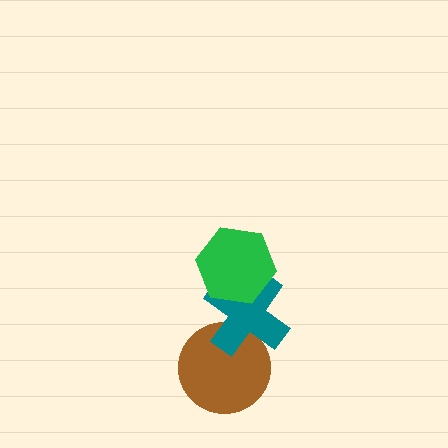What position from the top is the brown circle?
The brown circle is 3rd from the top.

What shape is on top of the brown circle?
The teal cross is on top of the brown circle.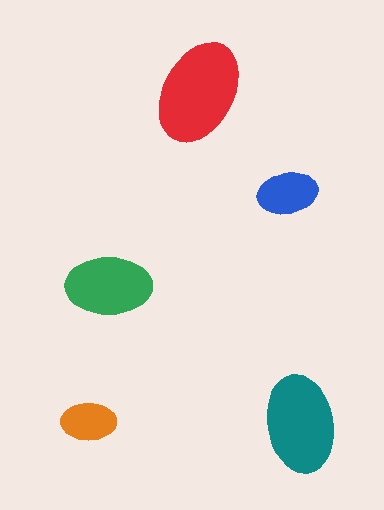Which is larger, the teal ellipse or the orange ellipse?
The teal one.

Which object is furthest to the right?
The teal ellipse is rightmost.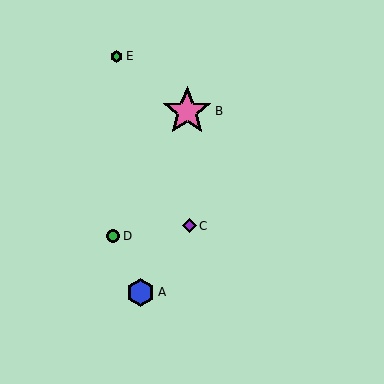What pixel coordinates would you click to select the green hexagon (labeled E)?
Click at (117, 56) to select the green hexagon E.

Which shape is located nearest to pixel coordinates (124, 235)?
The green circle (labeled D) at (113, 236) is nearest to that location.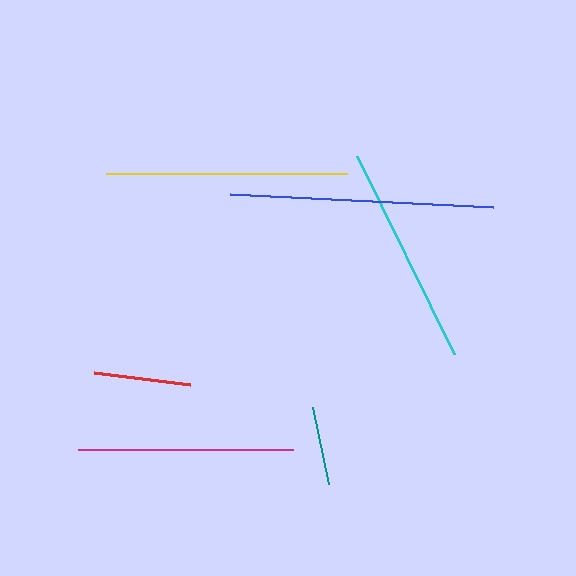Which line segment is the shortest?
The teal line is the shortest at approximately 79 pixels.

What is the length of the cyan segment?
The cyan segment is approximately 220 pixels long.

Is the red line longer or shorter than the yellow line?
The yellow line is longer than the red line.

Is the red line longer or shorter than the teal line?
The red line is longer than the teal line.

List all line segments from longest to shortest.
From longest to shortest: blue, yellow, cyan, magenta, red, teal.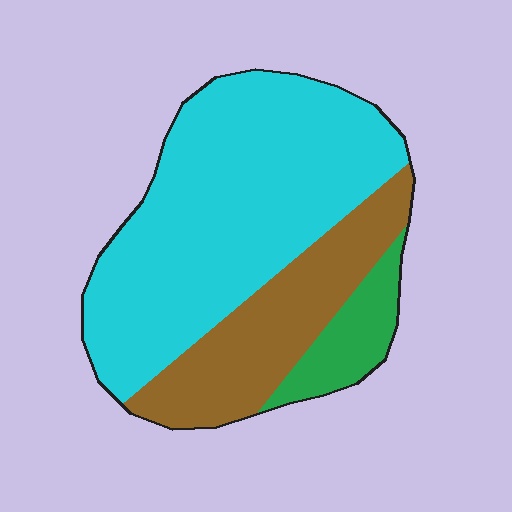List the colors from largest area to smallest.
From largest to smallest: cyan, brown, green.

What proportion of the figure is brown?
Brown covers about 25% of the figure.